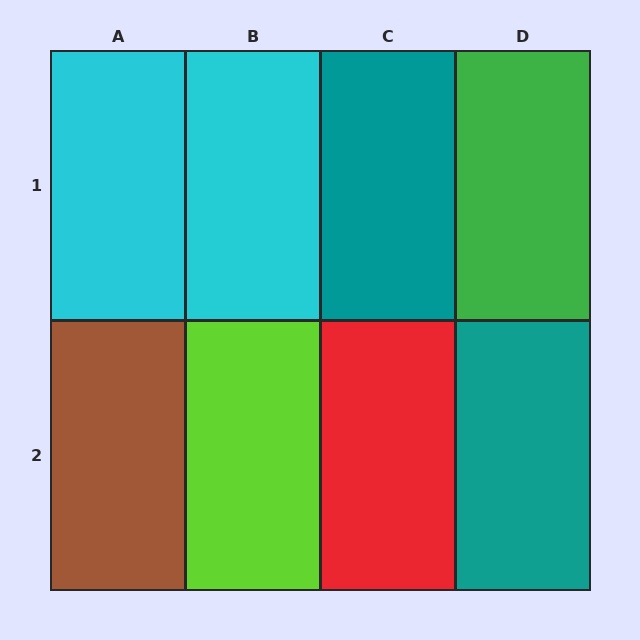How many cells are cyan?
2 cells are cyan.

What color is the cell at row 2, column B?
Lime.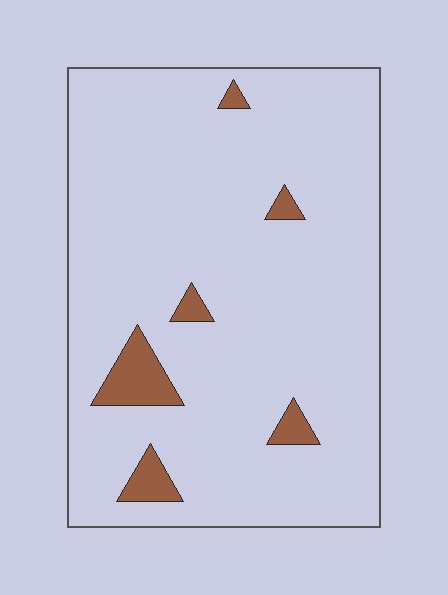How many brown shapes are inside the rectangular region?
6.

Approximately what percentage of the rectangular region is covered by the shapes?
Approximately 5%.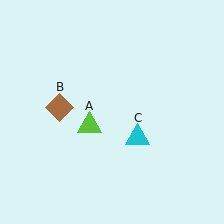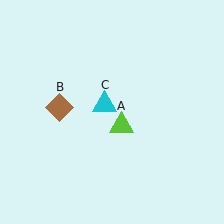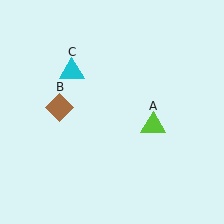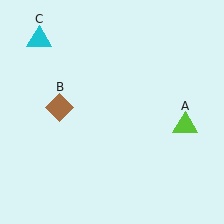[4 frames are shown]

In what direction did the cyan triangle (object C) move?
The cyan triangle (object C) moved up and to the left.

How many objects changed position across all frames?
2 objects changed position: lime triangle (object A), cyan triangle (object C).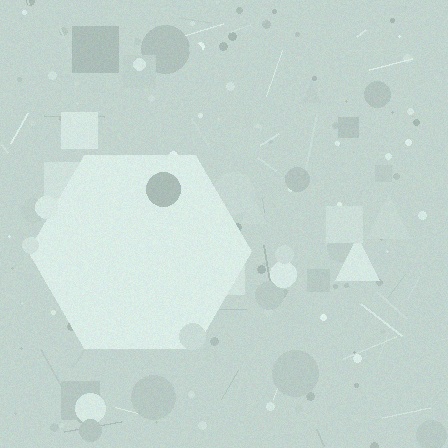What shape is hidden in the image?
A hexagon is hidden in the image.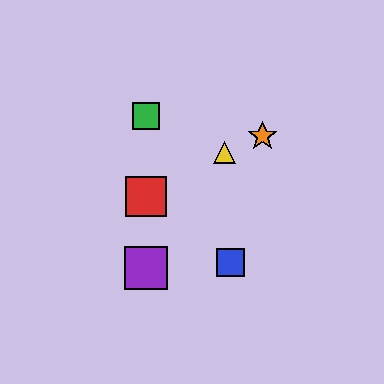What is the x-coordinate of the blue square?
The blue square is at x≈230.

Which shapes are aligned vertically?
The red square, the green square, the purple square are aligned vertically.